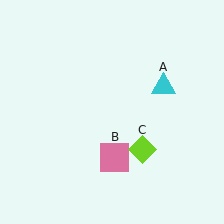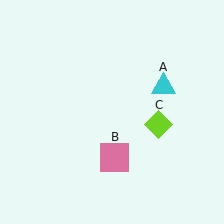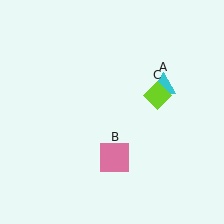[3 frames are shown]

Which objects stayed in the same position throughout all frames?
Cyan triangle (object A) and pink square (object B) remained stationary.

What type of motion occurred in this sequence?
The lime diamond (object C) rotated counterclockwise around the center of the scene.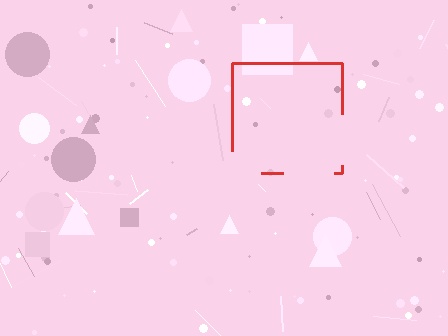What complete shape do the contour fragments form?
The contour fragments form a square.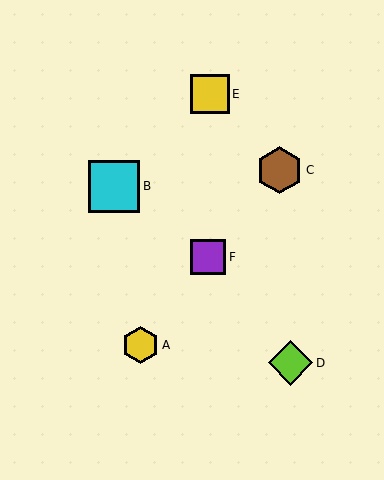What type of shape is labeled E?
Shape E is a yellow square.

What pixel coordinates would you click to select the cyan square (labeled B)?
Click at (114, 186) to select the cyan square B.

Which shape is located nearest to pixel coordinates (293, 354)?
The lime diamond (labeled D) at (290, 363) is nearest to that location.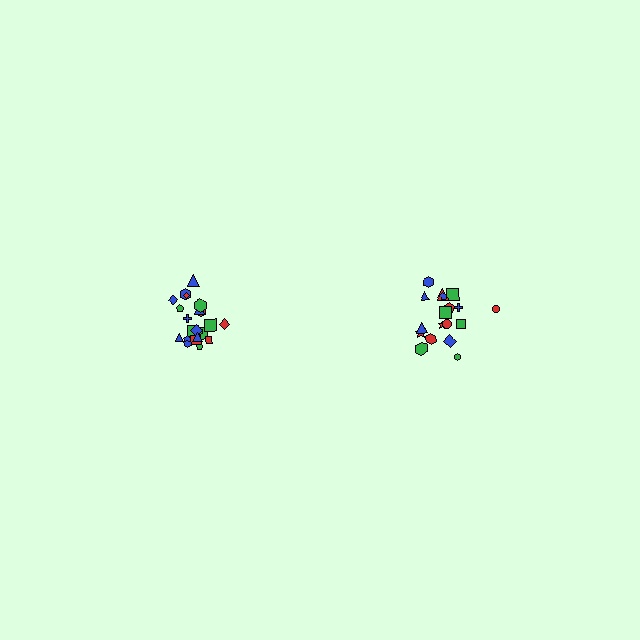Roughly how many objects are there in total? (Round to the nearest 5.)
Roughly 40 objects in total.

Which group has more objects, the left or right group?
The left group.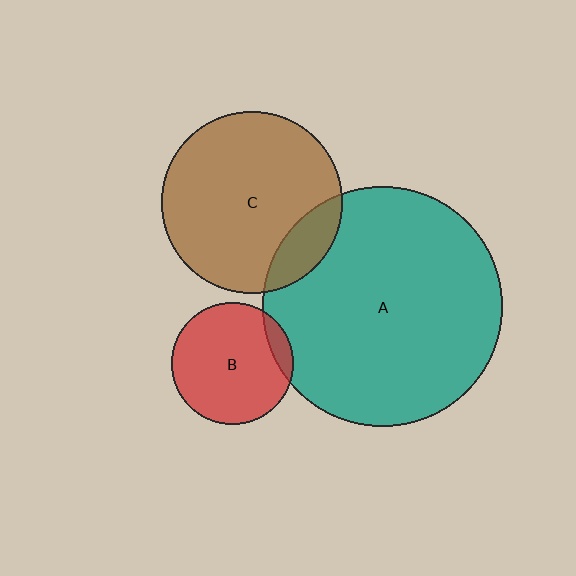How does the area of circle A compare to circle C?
Approximately 1.7 times.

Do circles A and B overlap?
Yes.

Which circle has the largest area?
Circle A (teal).